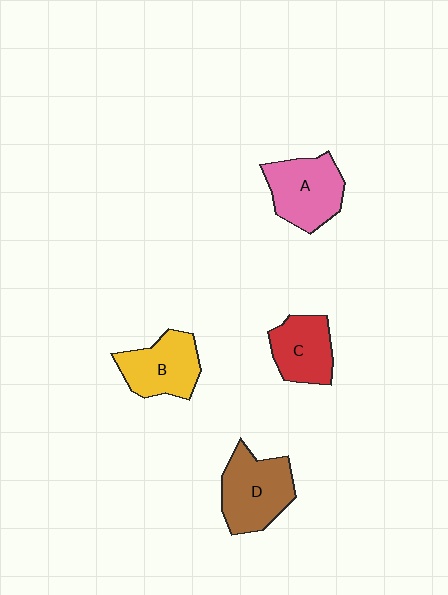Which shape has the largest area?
Shape D (brown).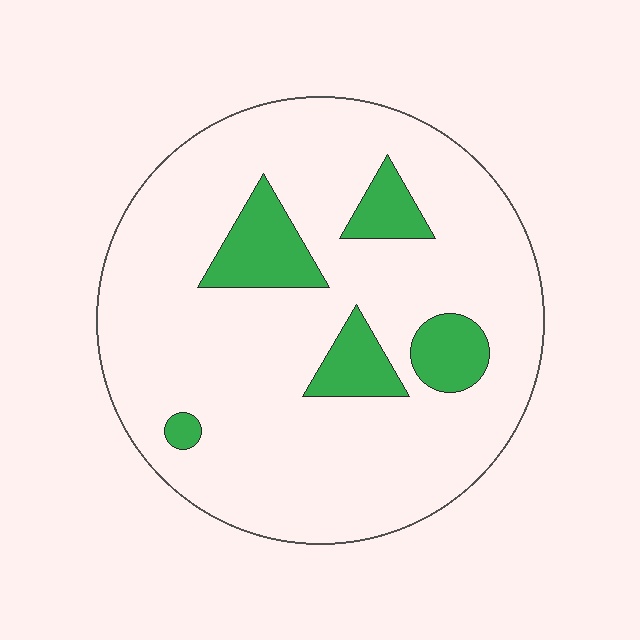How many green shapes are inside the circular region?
5.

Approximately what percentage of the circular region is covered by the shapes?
Approximately 15%.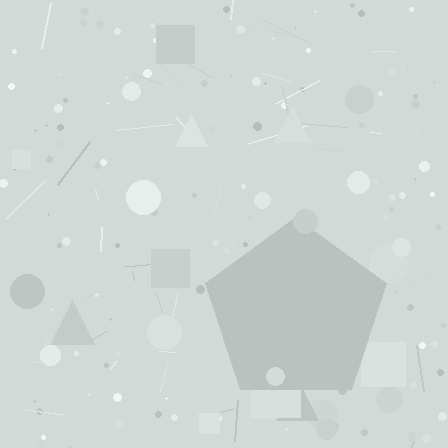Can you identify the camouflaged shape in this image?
The camouflaged shape is a pentagon.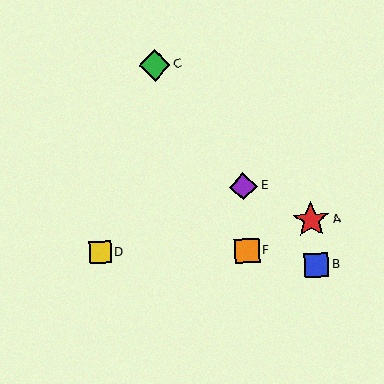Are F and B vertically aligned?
No, F is at x≈247 and B is at x≈317.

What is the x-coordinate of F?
Object F is at x≈247.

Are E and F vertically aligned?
Yes, both are at x≈244.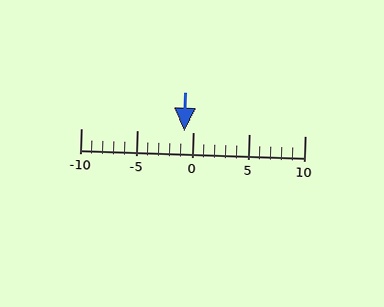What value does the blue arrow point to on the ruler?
The blue arrow points to approximately -1.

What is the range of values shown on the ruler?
The ruler shows values from -10 to 10.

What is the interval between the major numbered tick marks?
The major tick marks are spaced 5 units apart.